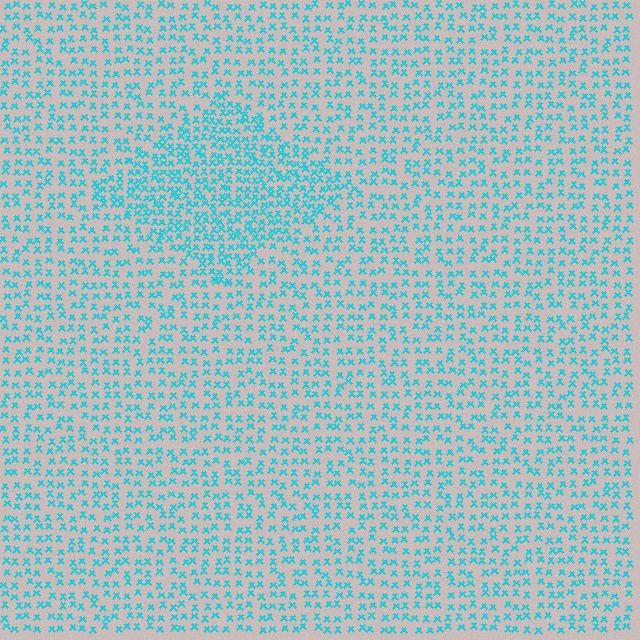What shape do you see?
I see a diamond.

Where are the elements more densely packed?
The elements are more densely packed inside the diamond boundary.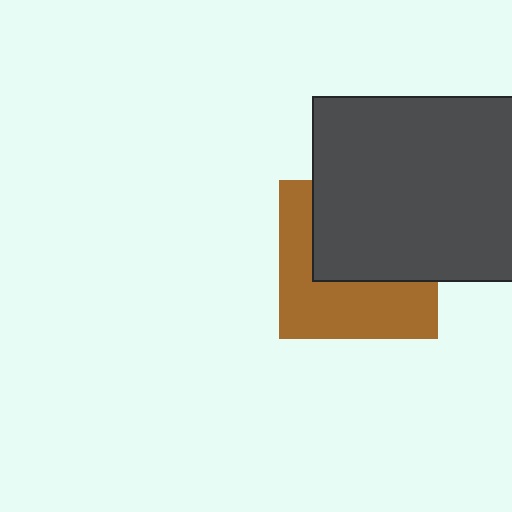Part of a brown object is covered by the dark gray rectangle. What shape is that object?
It is a square.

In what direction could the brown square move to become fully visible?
The brown square could move down. That would shift it out from behind the dark gray rectangle entirely.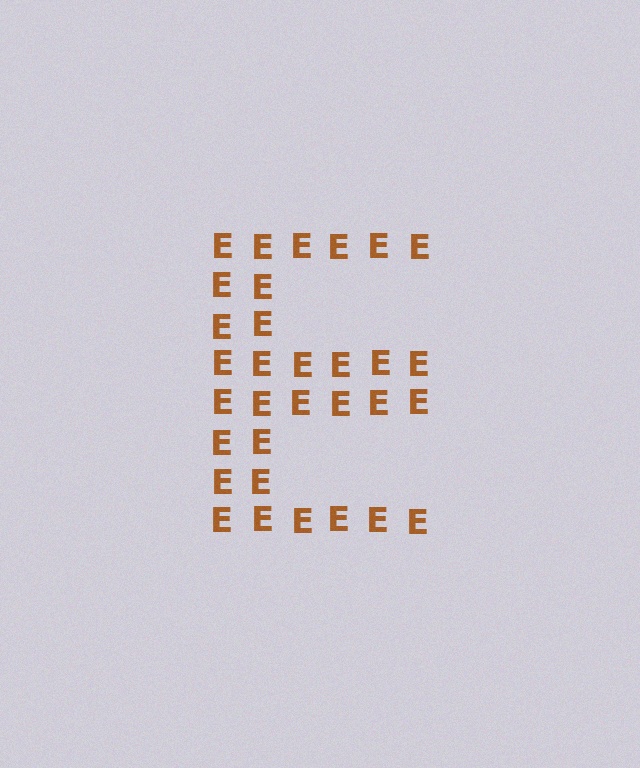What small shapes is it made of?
It is made of small letter E's.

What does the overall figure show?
The overall figure shows the letter E.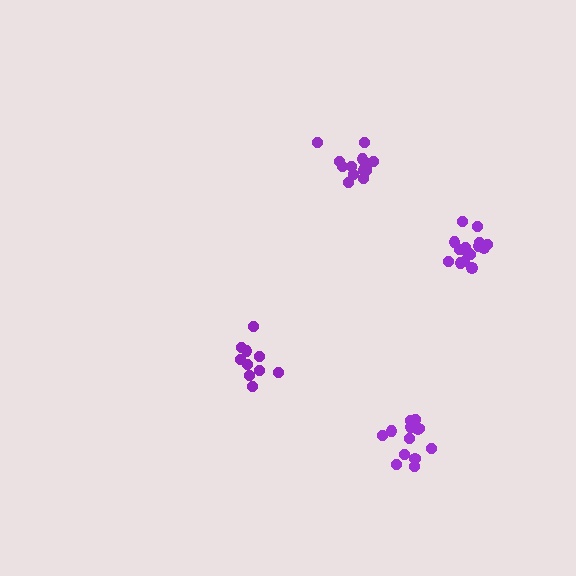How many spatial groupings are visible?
There are 4 spatial groupings.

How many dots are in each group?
Group 1: 10 dots, Group 2: 15 dots, Group 3: 14 dots, Group 4: 13 dots (52 total).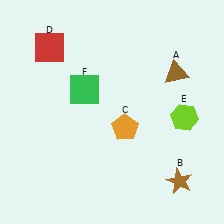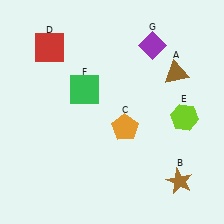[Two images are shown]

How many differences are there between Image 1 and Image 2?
There is 1 difference between the two images.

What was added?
A purple diamond (G) was added in Image 2.